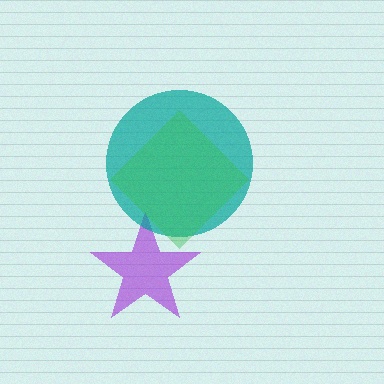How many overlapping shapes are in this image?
There are 3 overlapping shapes in the image.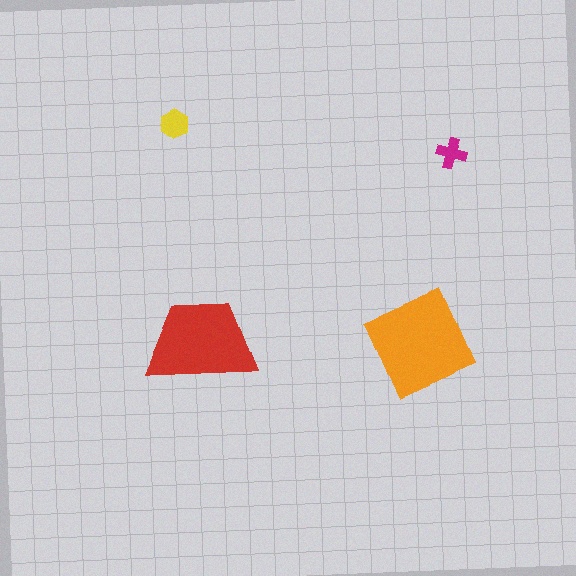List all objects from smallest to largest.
The magenta cross, the yellow hexagon, the red trapezoid, the orange diamond.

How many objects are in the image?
There are 4 objects in the image.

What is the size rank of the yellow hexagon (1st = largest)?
3rd.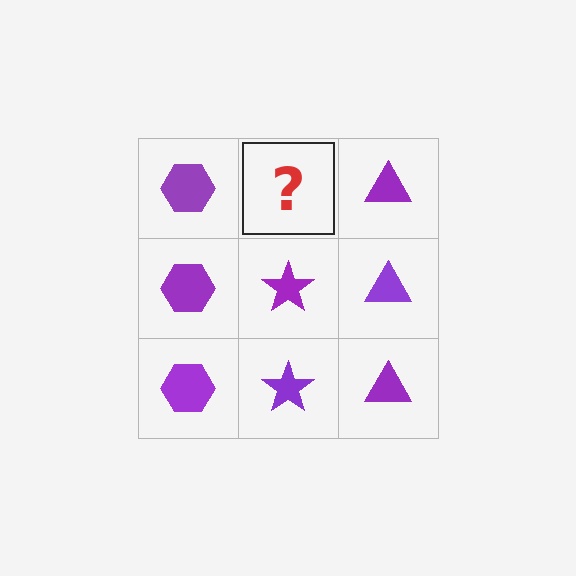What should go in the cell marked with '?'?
The missing cell should contain a purple star.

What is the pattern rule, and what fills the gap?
The rule is that each column has a consistent shape. The gap should be filled with a purple star.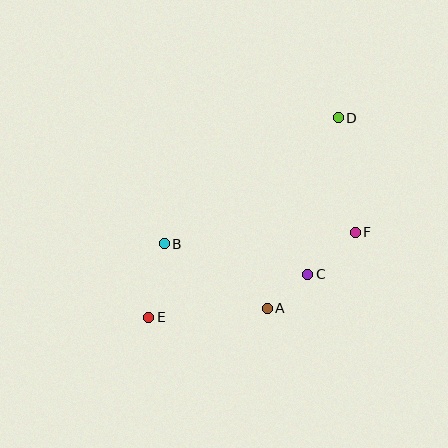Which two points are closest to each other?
Points A and C are closest to each other.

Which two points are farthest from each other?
Points D and E are farthest from each other.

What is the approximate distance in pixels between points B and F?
The distance between B and F is approximately 191 pixels.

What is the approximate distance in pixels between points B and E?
The distance between B and E is approximately 75 pixels.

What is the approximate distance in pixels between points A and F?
The distance between A and F is approximately 116 pixels.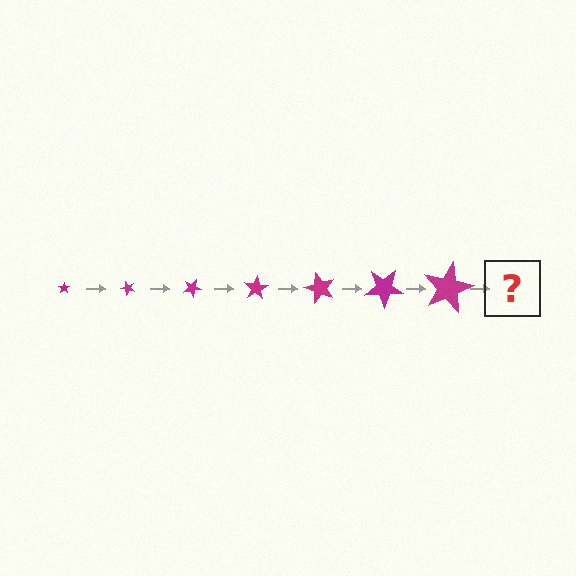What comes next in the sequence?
The next element should be a star, larger than the previous one and rotated 350 degrees from the start.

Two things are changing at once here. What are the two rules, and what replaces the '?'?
The two rules are that the star grows larger each step and it rotates 50 degrees each step. The '?' should be a star, larger than the previous one and rotated 350 degrees from the start.